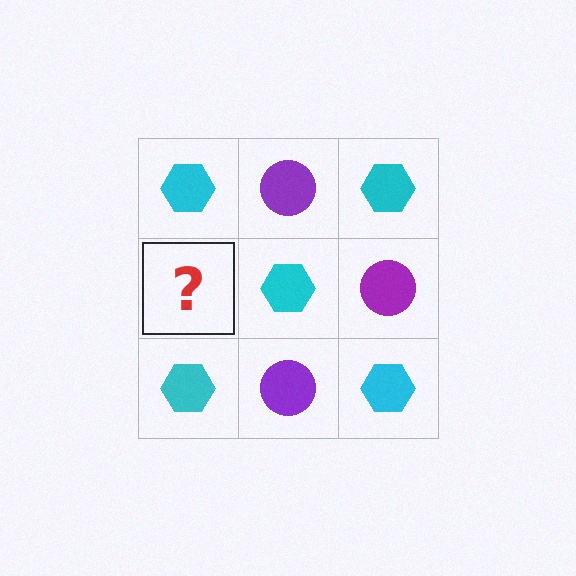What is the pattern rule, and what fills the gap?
The rule is that it alternates cyan hexagon and purple circle in a checkerboard pattern. The gap should be filled with a purple circle.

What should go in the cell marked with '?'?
The missing cell should contain a purple circle.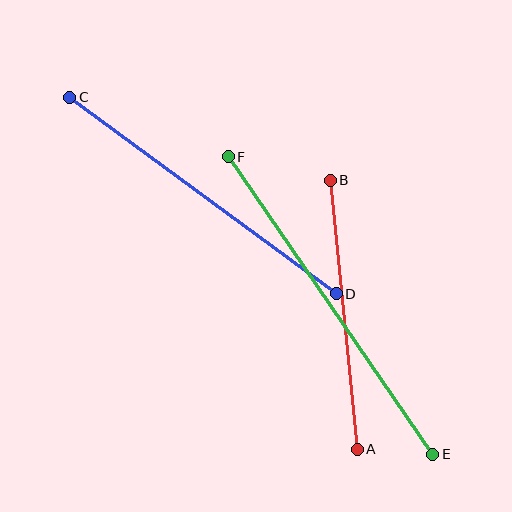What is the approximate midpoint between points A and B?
The midpoint is at approximately (344, 315) pixels.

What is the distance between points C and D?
The distance is approximately 331 pixels.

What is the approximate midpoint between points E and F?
The midpoint is at approximately (330, 305) pixels.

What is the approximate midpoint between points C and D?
The midpoint is at approximately (203, 196) pixels.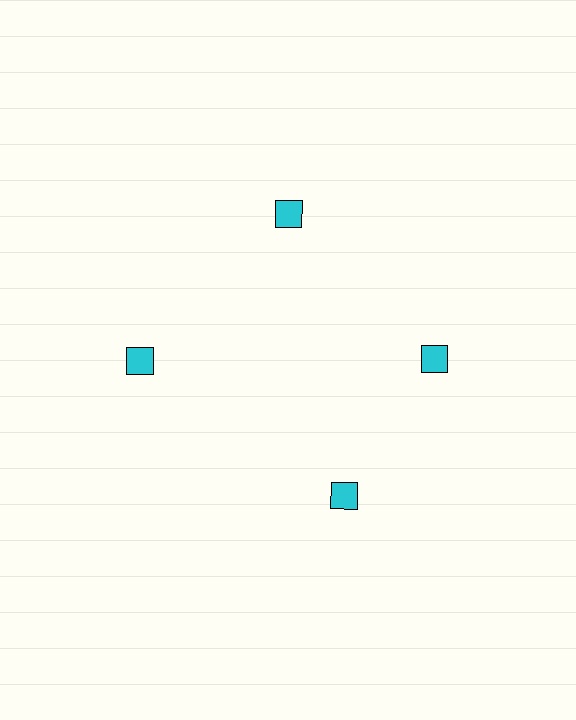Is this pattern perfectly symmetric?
No. The 4 cyan squares are arranged in a ring, but one element near the 6 o'clock position is rotated out of alignment along the ring, breaking the 4-fold rotational symmetry.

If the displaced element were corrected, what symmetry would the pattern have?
It would have 4-fold rotational symmetry — the pattern would map onto itself every 90 degrees.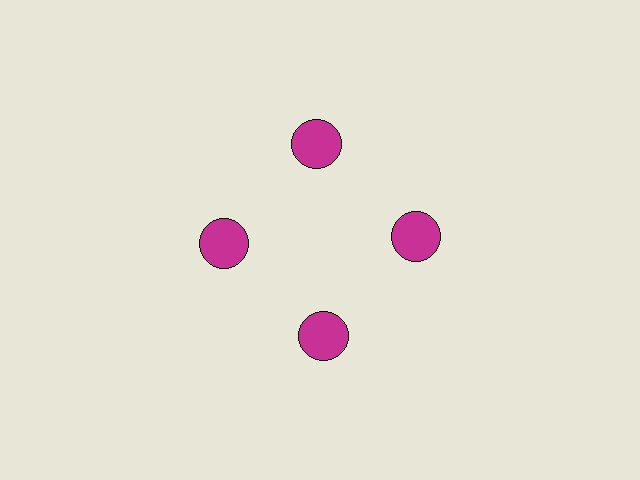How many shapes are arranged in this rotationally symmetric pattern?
There are 4 shapes, arranged in 4 groups of 1.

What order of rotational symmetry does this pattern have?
This pattern has 4-fold rotational symmetry.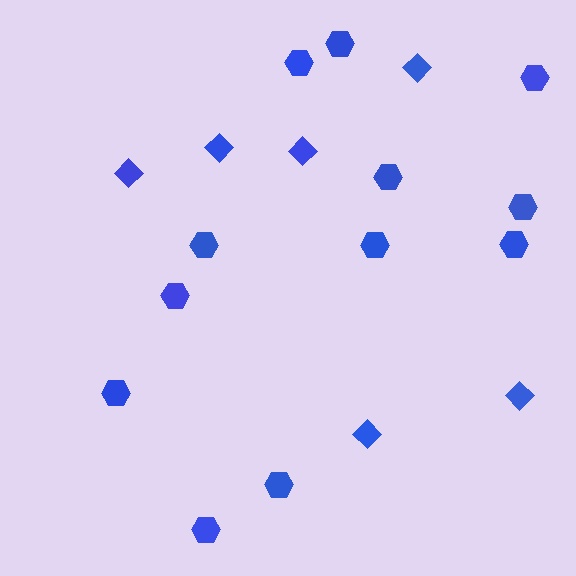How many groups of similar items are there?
There are 2 groups: one group of hexagons (12) and one group of diamonds (6).